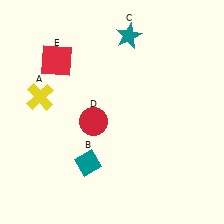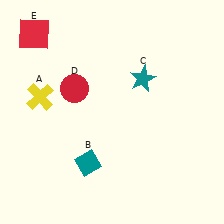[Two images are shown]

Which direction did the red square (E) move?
The red square (E) moved up.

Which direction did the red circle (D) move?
The red circle (D) moved up.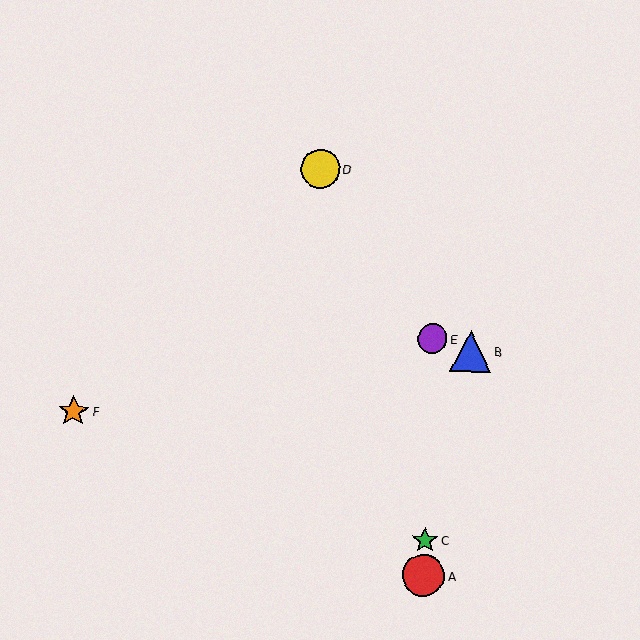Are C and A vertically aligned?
Yes, both are at x≈425.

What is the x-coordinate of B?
Object B is at x≈471.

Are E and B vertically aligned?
No, E is at x≈432 and B is at x≈471.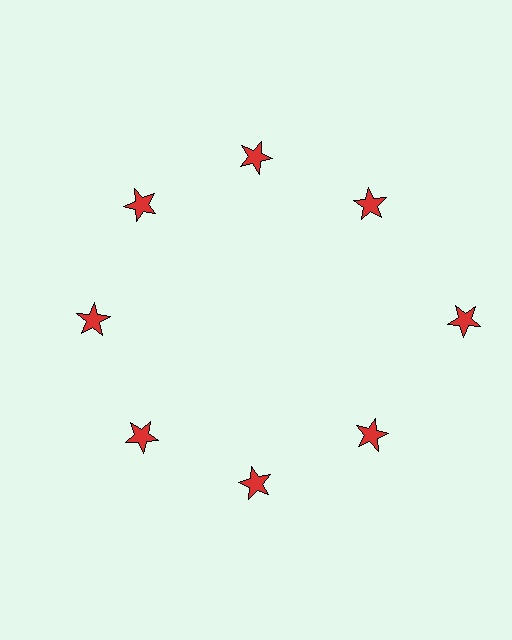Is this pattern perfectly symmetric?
No. The 8 red stars are arranged in a ring, but one element near the 3 o'clock position is pushed outward from the center, breaking the 8-fold rotational symmetry.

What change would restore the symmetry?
The symmetry would be restored by moving it inward, back onto the ring so that all 8 stars sit at equal angles and equal distance from the center.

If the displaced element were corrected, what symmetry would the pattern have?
It would have 8-fold rotational symmetry — the pattern would map onto itself every 45 degrees.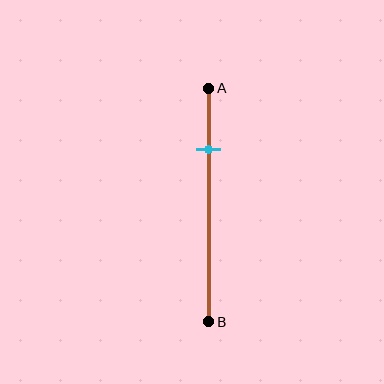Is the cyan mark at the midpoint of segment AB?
No, the mark is at about 25% from A, not at the 50% midpoint.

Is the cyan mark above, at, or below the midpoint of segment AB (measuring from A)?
The cyan mark is above the midpoint of segment AB.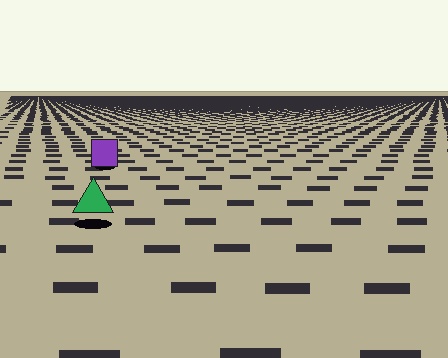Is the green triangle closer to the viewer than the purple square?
Yes. The green triangle is closer — you can tell from the texture gradient: the ground texture is coarser near it.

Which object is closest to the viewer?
The green triangle is closest. The texture marks near it are larger and more spread out.